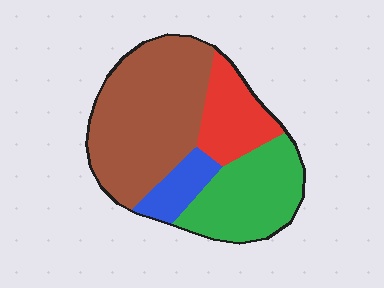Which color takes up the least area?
Blue, at roughly 10%.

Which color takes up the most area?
Brown, at roughly 45%.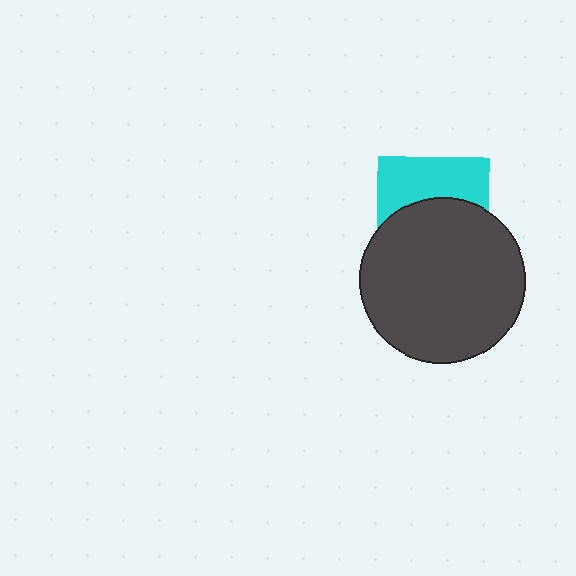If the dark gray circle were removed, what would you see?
You would see the complete cyan square.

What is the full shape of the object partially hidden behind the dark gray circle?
The partially hidden object is a cyan square.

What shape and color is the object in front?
The object in front is a dark gray circle.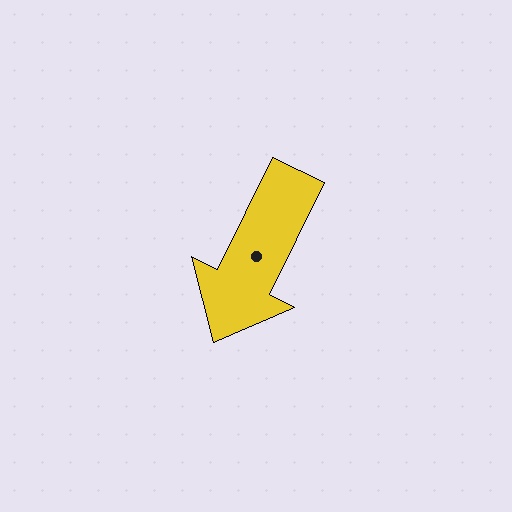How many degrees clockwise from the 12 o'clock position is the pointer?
Approximately 206 degrees.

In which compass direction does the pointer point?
Southwest.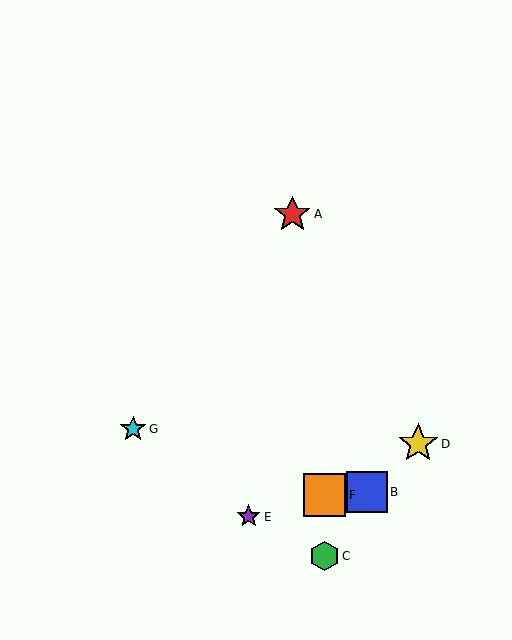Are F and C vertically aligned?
Yes, both are at x≈324.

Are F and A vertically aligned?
No, F is at x≈324 and A is at x≈292.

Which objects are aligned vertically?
Objects C, F are aligned vertically.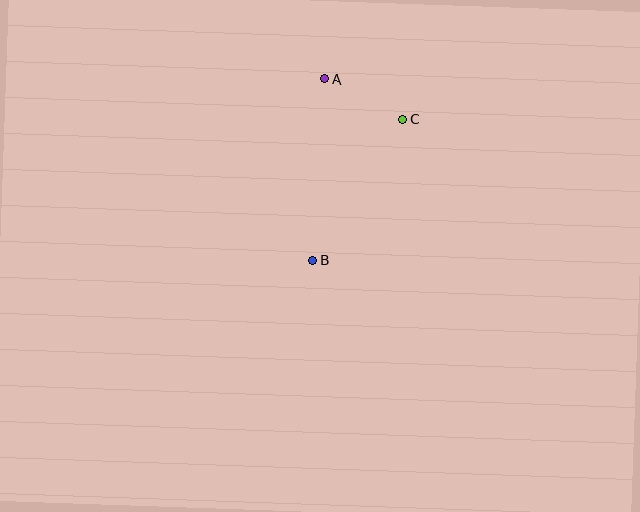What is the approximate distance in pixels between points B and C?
The distance between B and C is approximately 167 pixels.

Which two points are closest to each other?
Points A and C are closest to each other.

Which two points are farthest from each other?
Points A and B are farthest from each other.